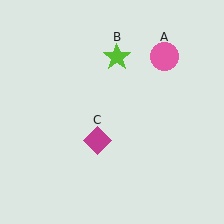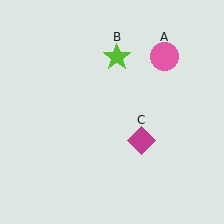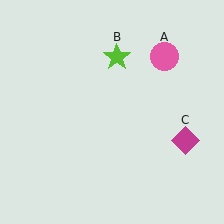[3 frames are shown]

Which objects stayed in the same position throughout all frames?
Pink circle (object A) and lime star (object B) remained stationary.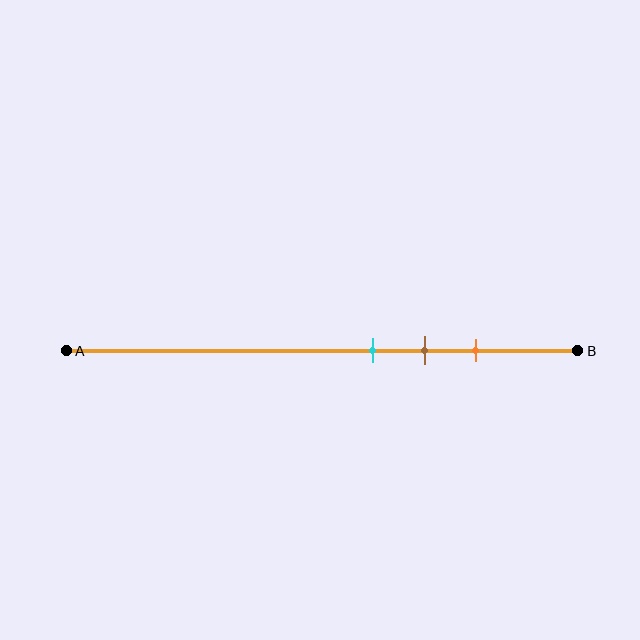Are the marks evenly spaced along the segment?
Yes, the marks are approximately evenly spaced.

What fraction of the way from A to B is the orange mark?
The orange mark is approximately 80% (0.8) of the way from A to B.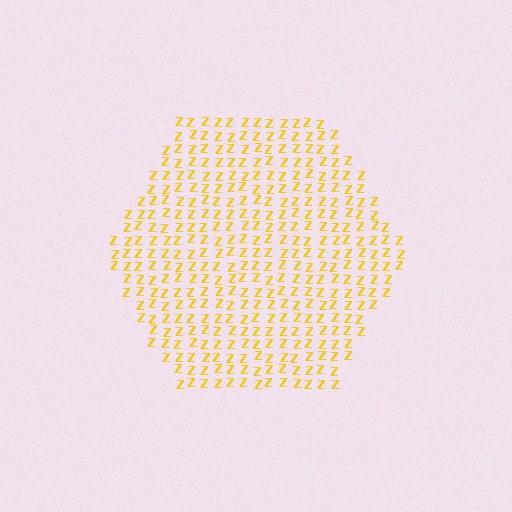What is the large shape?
The large shape is a hexagon.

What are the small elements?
The small elements are letter Z's.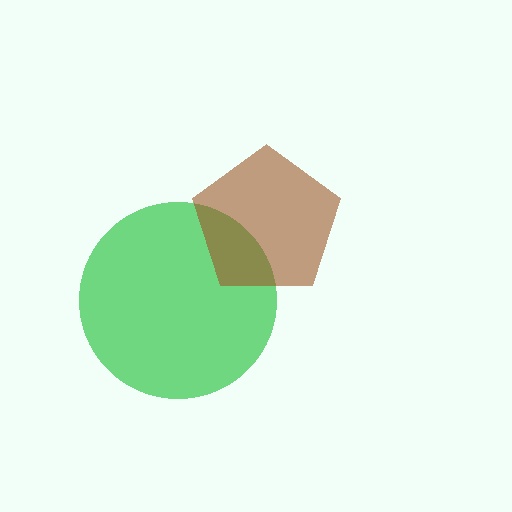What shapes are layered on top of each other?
The layered shapes are: a green circle, a brown pentagon.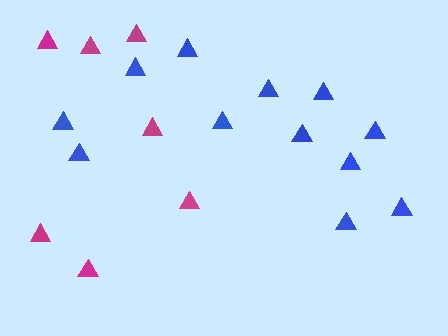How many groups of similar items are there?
There are 2 groups: one group of blue triangles (12) and one group of magenta triangles (7).